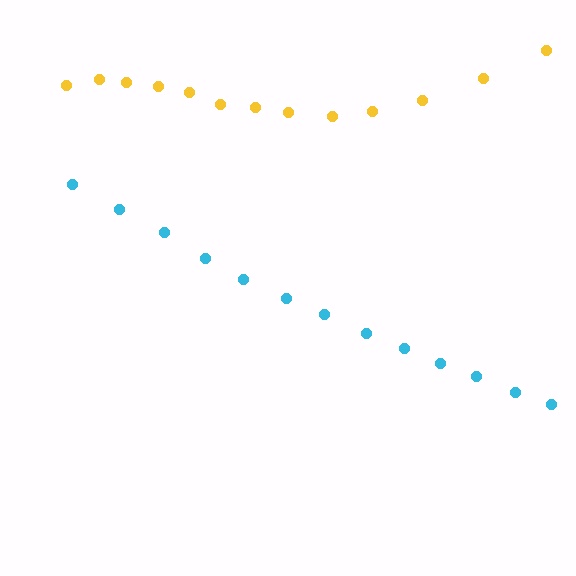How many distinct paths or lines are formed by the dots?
There are 2 distinct paths.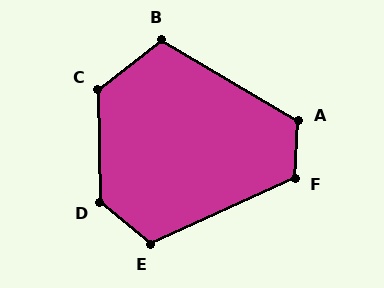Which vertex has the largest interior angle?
D, at approximately 131 degrees.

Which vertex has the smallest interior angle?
B, at approximately 111 degrees.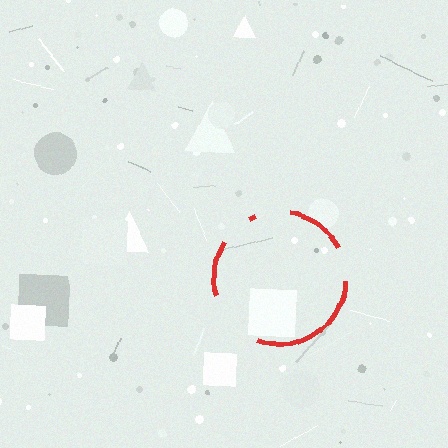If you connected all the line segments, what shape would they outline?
They would outline a circle.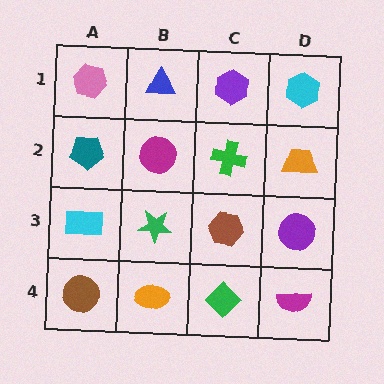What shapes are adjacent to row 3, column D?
An orange trapezoid (row 2, column D), a magenta semicircle (row 4, column D), a brown hexagon (row 3, column C).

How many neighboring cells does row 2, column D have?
3.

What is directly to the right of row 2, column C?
An orange trapezoid.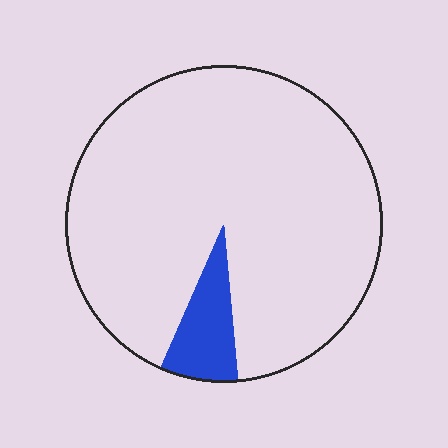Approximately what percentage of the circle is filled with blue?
Approximately 10%.